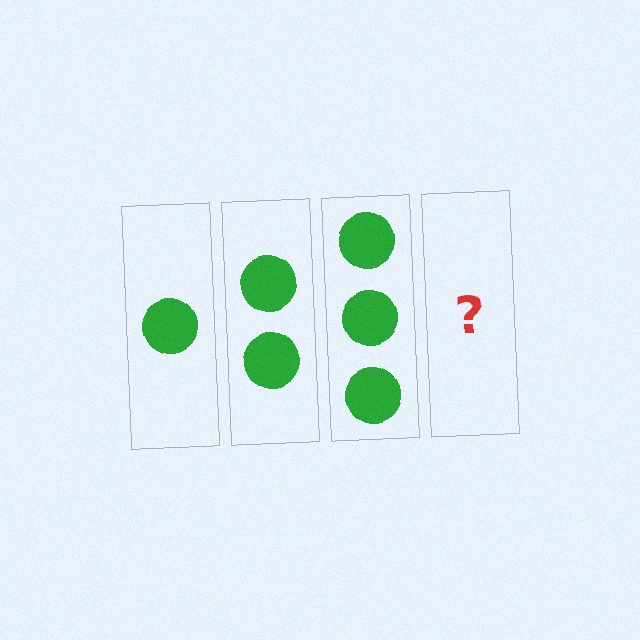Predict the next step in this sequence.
The next step is 4 circles.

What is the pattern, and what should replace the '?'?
The pattern is that each step adds one more circle. The '?' should be 4 circles.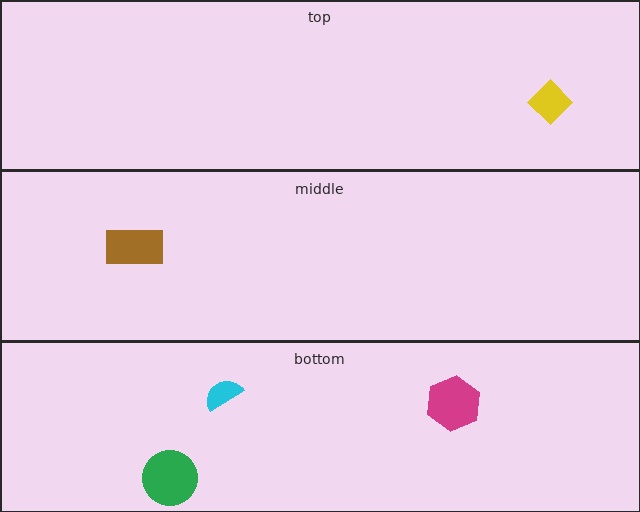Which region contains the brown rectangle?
The middle region.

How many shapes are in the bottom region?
3.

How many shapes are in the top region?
1.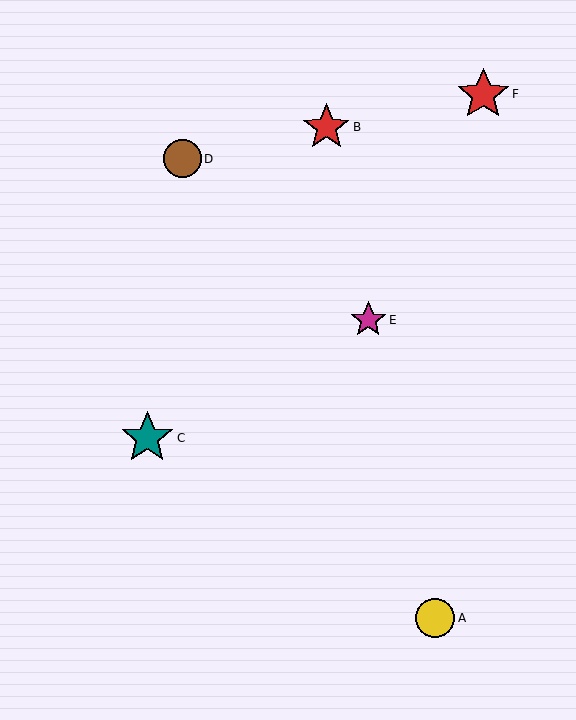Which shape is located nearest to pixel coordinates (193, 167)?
The brown circle (labeled D) at (182, 159) is nearest to that location.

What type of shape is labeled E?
Shape E is a magenta star.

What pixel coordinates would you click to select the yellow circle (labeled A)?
Click at (435, 618) to select the yellow circle A.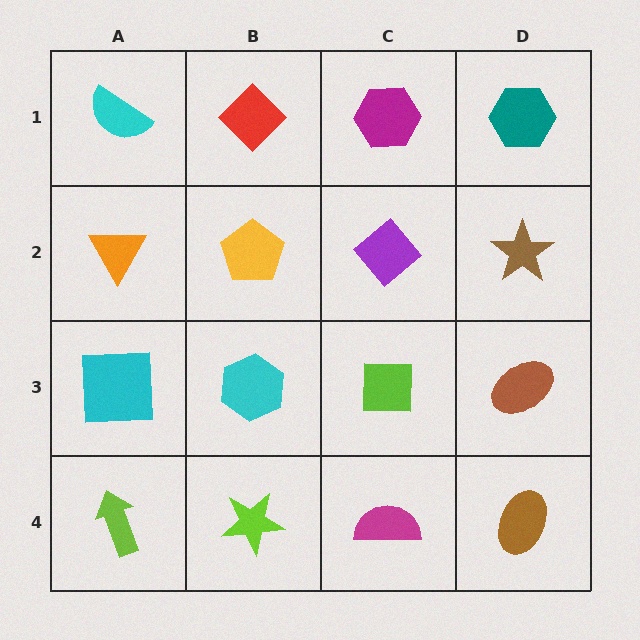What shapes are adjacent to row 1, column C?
A purple diamond (row 2, column C), a red diamond (row 1, column B), a teal hexagon (row 1, column D).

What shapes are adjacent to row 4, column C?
A lime square (row 3, column C), a lime star (row 4, column B), a brown ellipse (row 4, column D).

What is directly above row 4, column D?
A brown ellipse.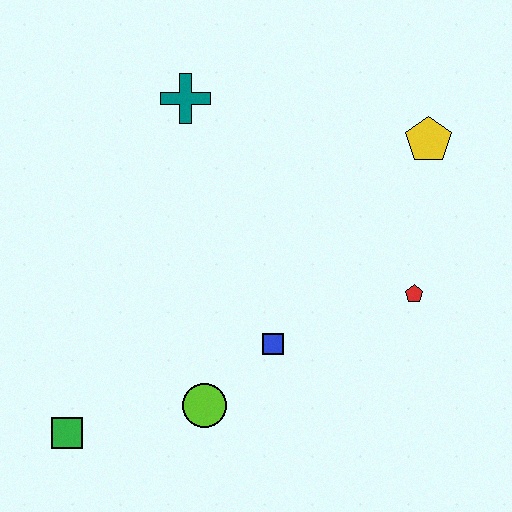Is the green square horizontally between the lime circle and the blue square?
No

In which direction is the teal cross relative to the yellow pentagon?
The teal cross is to the left of the yellow pentagon.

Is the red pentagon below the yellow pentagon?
Yes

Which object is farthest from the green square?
The yellow pentagon is farthest from the green square.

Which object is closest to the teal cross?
The yellow pentagon is closest to the teal cross.